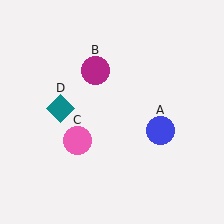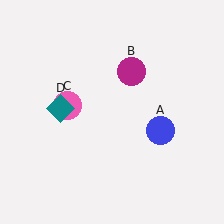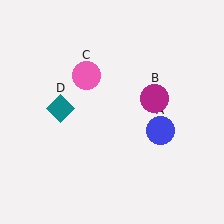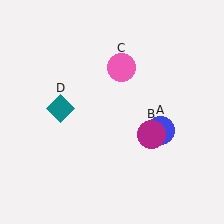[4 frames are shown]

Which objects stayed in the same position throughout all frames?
Blue circle (object A) and teal diamond (object D) remained stationary.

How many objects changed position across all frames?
2 objects changed position: magenta circle (object B), pink circle (object C).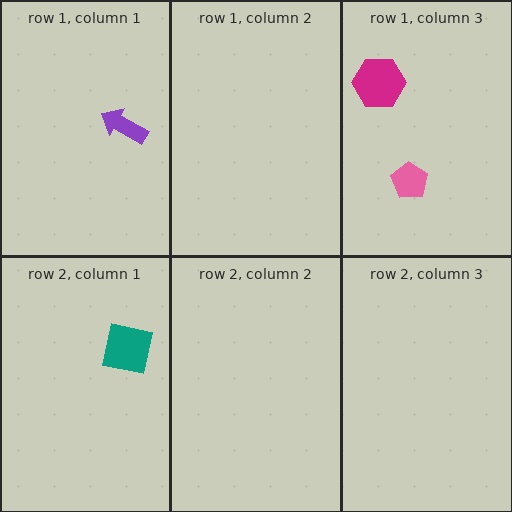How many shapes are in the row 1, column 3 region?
2.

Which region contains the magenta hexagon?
The row 1, column 3 region.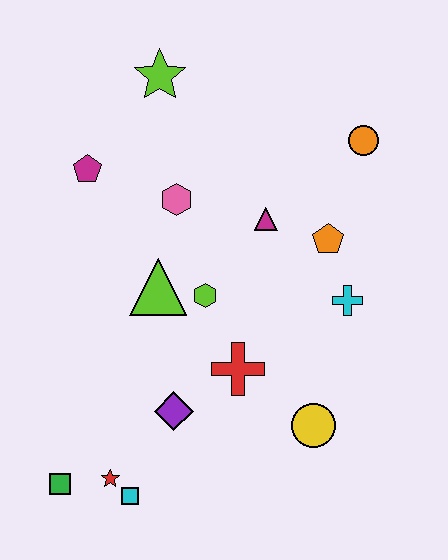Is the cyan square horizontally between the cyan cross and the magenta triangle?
No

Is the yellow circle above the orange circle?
No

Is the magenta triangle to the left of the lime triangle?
No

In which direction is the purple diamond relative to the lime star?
The purple diamond is below the lime star.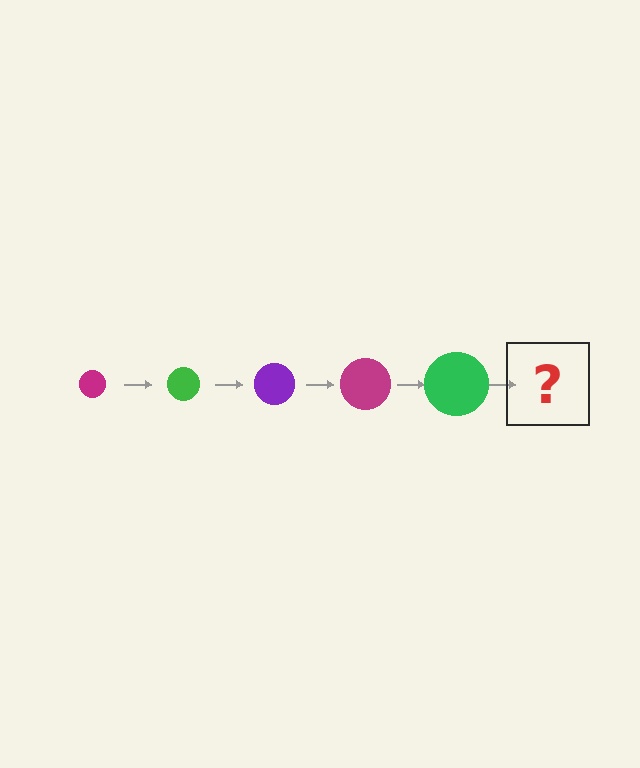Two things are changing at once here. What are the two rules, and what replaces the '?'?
The two rules are that the circle grows larger each step and the color cycles through magenta, green, and purple. The '?' should be a purple circle, larger than the previous one.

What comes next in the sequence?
The next element should be a purple circle, larger than the previous one.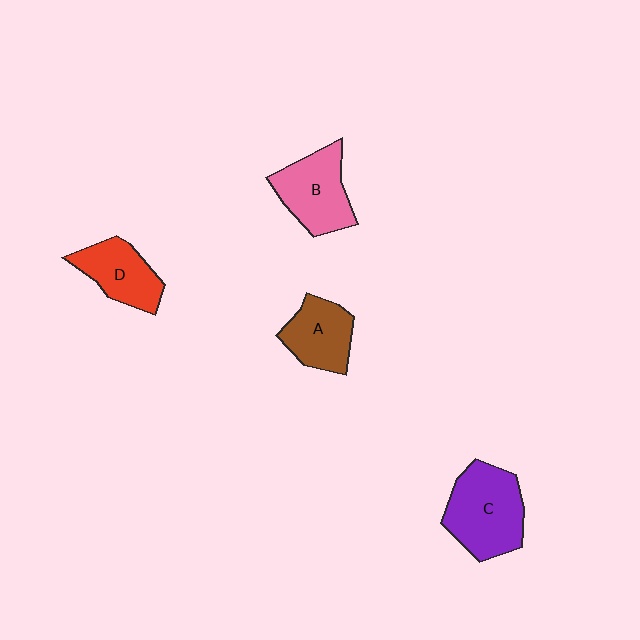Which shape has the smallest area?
Shape A (brown).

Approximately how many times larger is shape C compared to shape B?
Approximately 1.2 times.